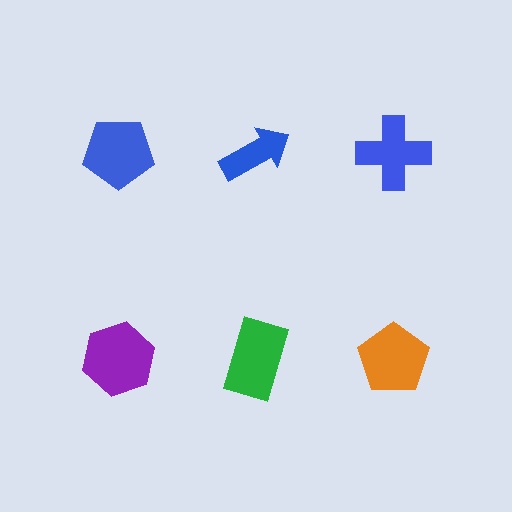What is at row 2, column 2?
A green rectangle.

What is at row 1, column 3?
A blue cross.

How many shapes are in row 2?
3 shapes.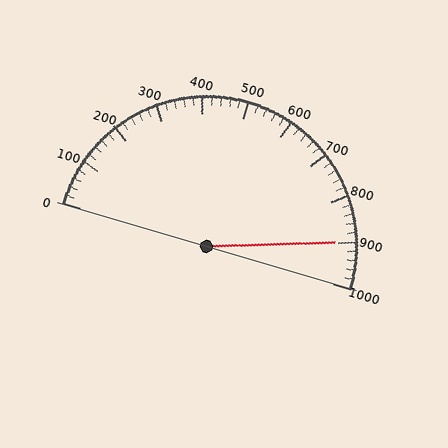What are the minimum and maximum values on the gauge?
The gauge ranges from 0 to 1000.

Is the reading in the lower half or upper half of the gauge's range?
The reading is in the upper half of the range (0 to 1000).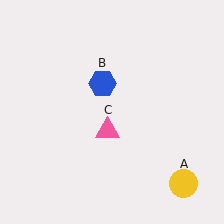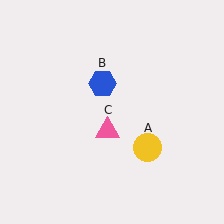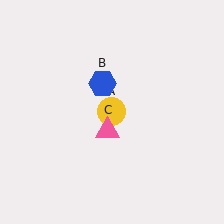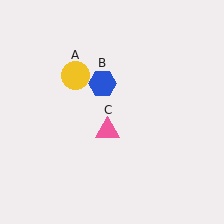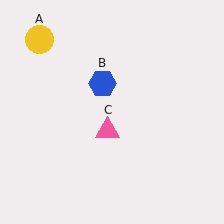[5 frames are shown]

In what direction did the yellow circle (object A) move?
The yellow circle (object A) moved up and to the left.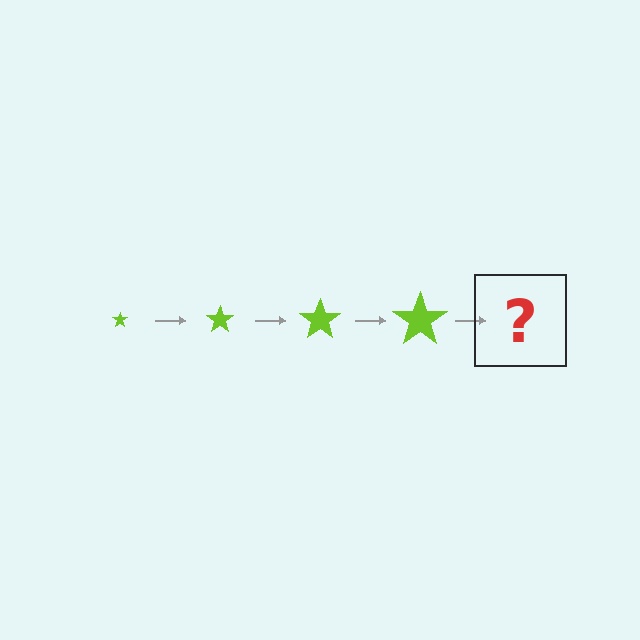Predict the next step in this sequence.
The next step is a lime star, larger than the previous one.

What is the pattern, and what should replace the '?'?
The pattern is that the star gets progressively larger each step. The '?' should be a lime star, larger than the previous one.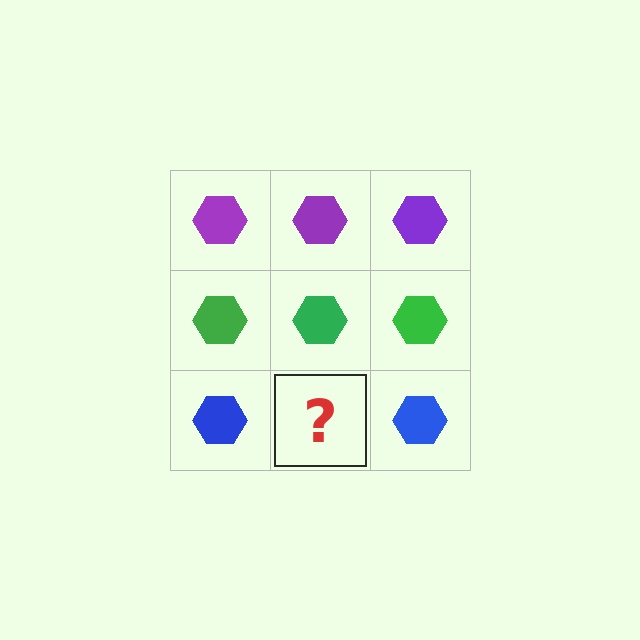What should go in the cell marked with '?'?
The missing cell should contain a blue hexagon.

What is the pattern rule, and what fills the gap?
The rule is that each row has a consistent color. The gap should be filled with a blue hexagon.